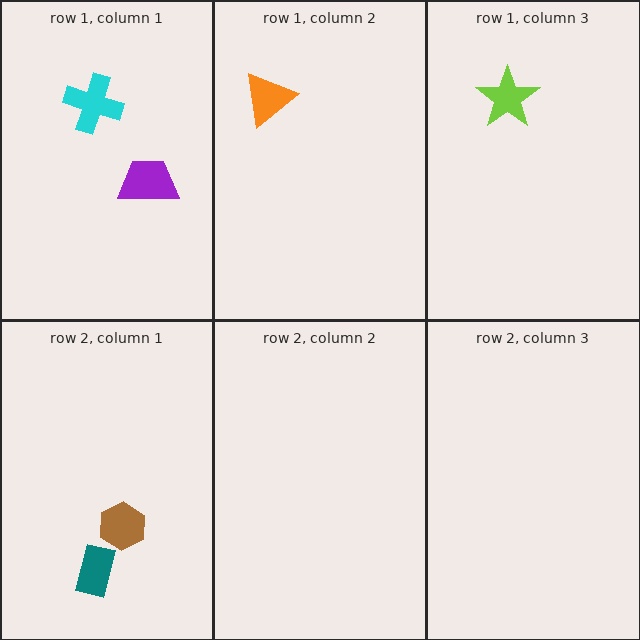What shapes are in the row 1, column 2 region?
The orange triangle.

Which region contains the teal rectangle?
The row 2, column 1 region.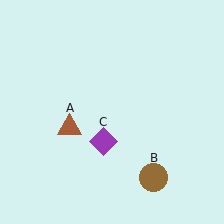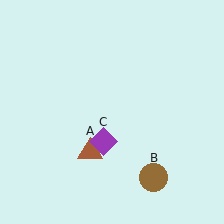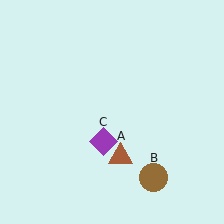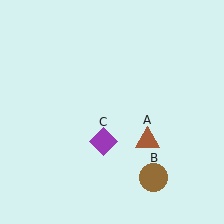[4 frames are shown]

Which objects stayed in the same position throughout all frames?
Brown circle (object B) and purple diamond (object C) remained stationary.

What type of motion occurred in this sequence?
The brown triangle (object A) rotated counterclockwise around the center of the scene.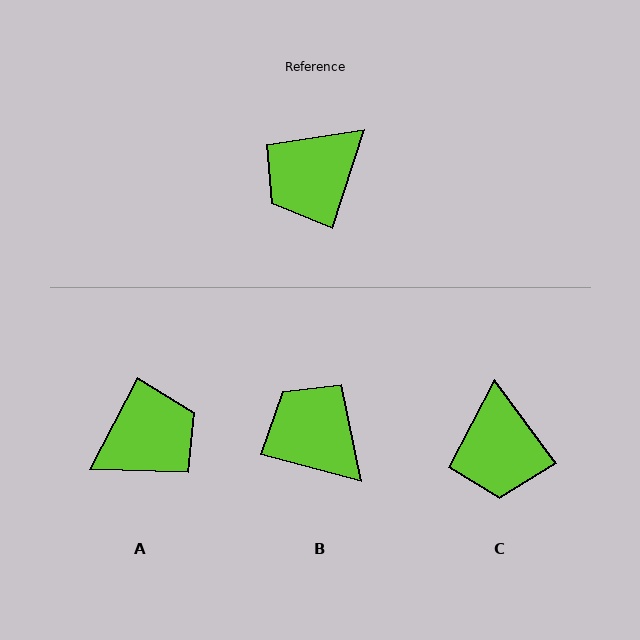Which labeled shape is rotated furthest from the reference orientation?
A, about 170 degrees away.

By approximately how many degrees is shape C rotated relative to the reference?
Approximately 54 degrees counter-clockwise.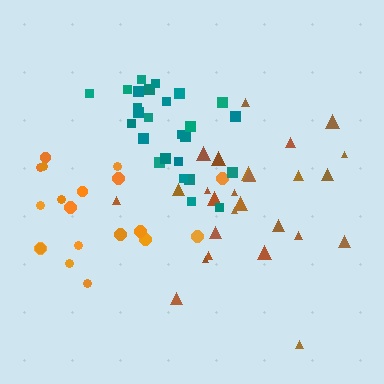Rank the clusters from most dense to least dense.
teal, brown, orange.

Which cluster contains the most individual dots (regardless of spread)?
Brown (26).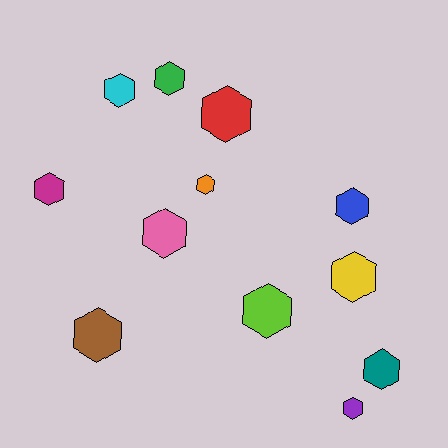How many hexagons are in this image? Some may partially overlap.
There are 12 hexagons.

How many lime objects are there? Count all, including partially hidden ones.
There is 1 lime object.